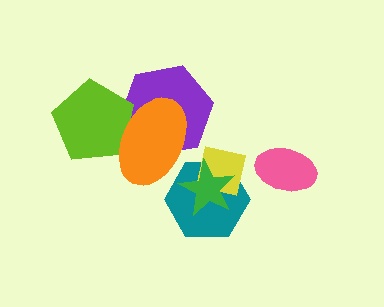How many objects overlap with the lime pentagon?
2 objects overlap with the lime pentagon.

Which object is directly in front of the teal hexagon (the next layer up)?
The yellow square is directly in front of the teal hexagon.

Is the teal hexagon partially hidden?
Yes, it is partially covered by another shape.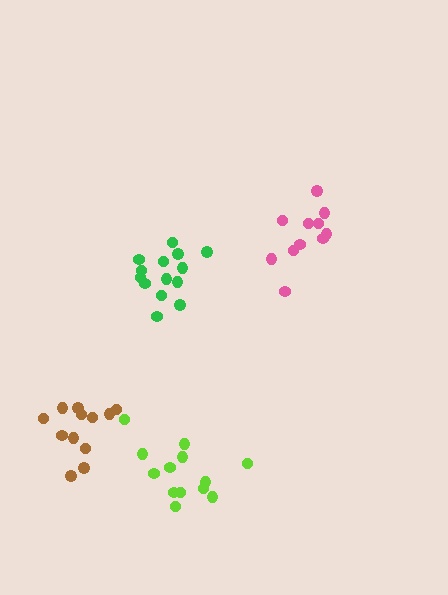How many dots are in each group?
Group 1: 11 dots, Group 2: 14 dots, Group 3: 13 dots, Group 4: 12 dots (50 total).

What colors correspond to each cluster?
The clusters are colored: pink, green, lime, brown.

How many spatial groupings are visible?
There are 4 spatial groupings.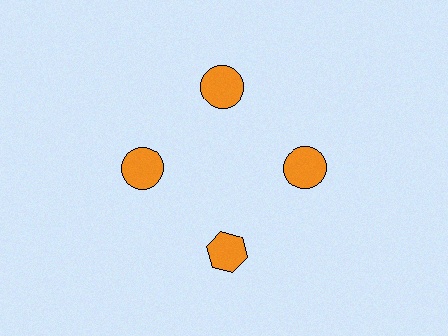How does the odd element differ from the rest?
It has a different shape: hexagon instead of circle.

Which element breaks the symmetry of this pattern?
The orange hexagon at roughly the 6 o'clock position breaks the symmetry. All other shapes are orange circles.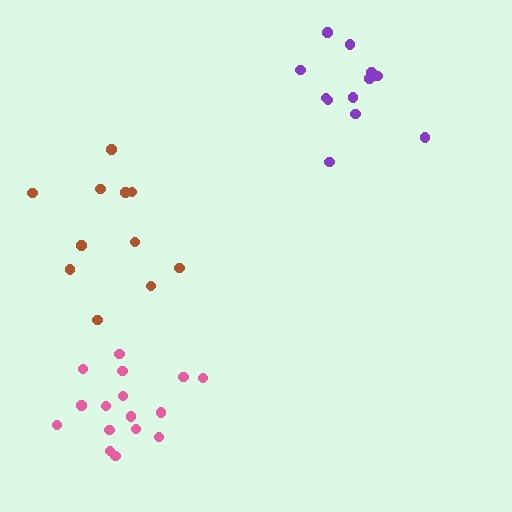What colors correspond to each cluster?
The clusters are colored: purple, brown, pink.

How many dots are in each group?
Group 1: 12 dots, Group 2: 11 dots, Group 3: 16 dots (39 total).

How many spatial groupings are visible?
There are 3 spatial groupings.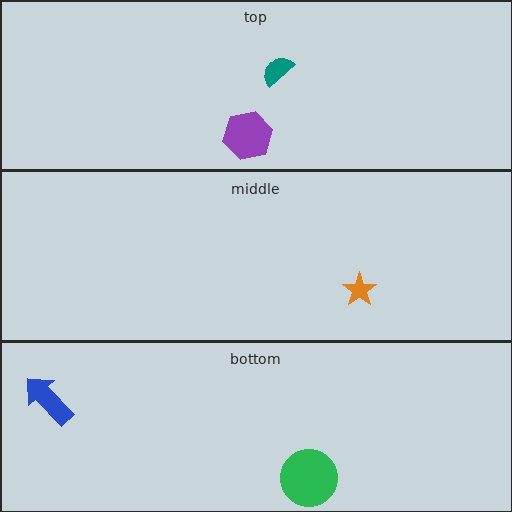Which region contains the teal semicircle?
The top region.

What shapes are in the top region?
The purple hexagon, the teal semicircle.